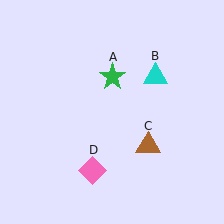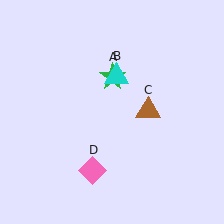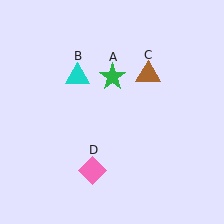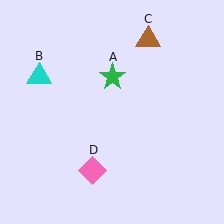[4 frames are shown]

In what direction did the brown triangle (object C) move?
The brown triangle (object C) moved up.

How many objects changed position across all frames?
2 objects changed position: cyan triangle (object B), brown triangle (object C).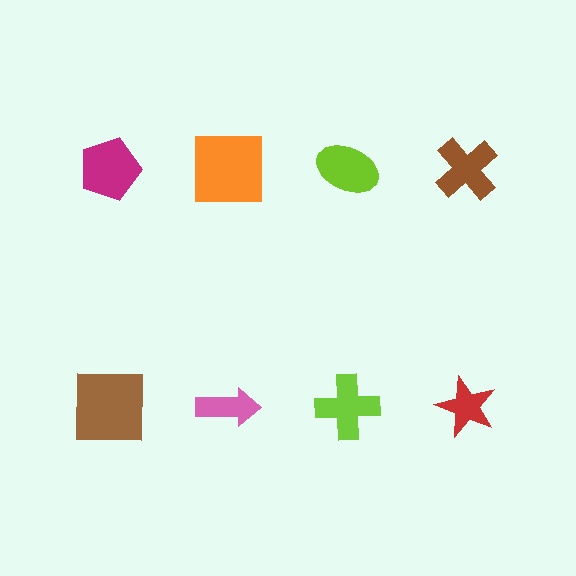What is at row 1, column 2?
An orange square.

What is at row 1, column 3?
A lime ellipse.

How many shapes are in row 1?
4 shapes.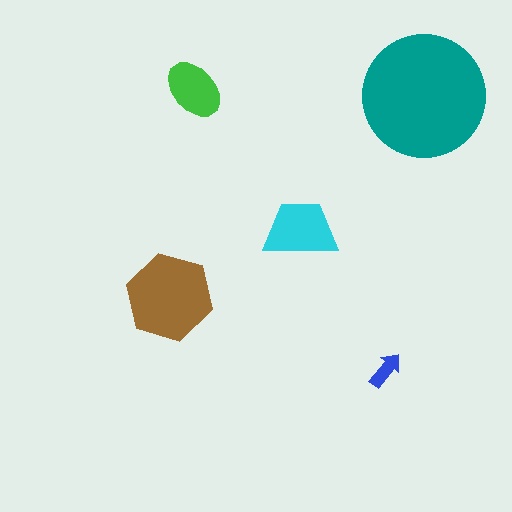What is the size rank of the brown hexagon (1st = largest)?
2nd.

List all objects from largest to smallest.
The teal circle, the brown hexagon, the cyan trapezoid, the green ellipse, the blue arrow.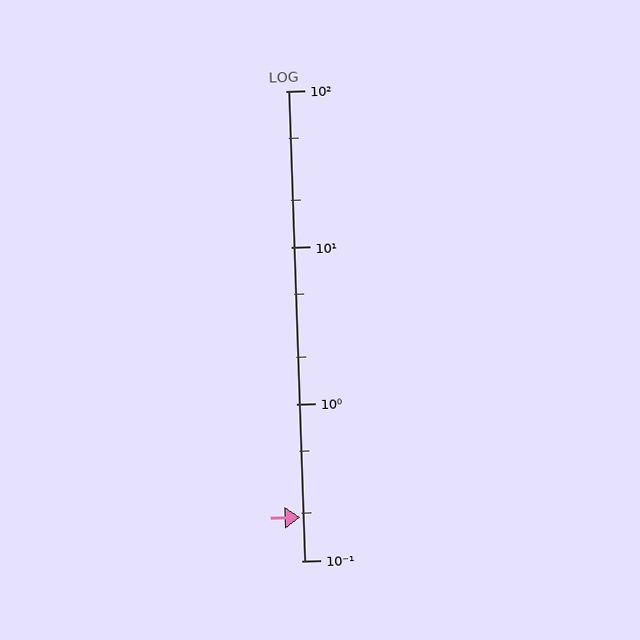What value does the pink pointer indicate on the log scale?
The pointer indicates approximately 0.19.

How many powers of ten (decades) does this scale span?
The scale spans 3 decades, from 0.1 to 100.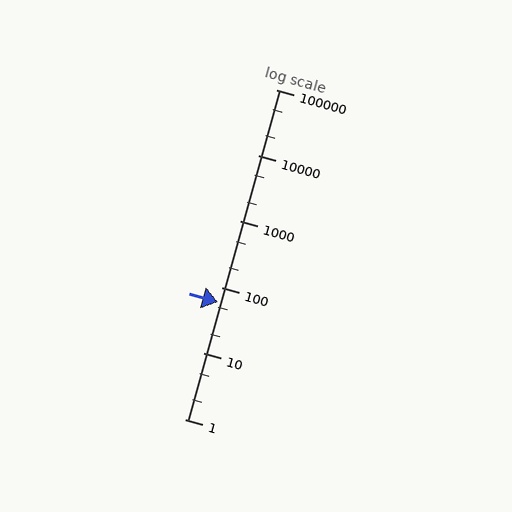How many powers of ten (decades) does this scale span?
The scale spans 5 decades, from 1 to 100000.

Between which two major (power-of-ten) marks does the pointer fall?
The pointer is between 10 and 100.